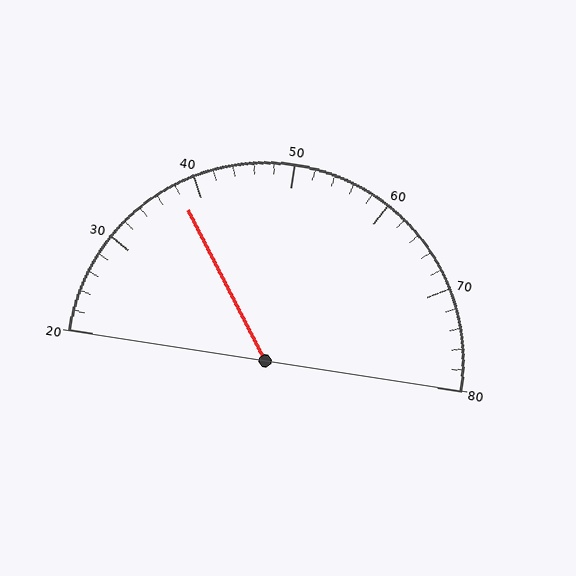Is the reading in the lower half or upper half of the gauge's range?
The reading is in the lower half of the range (20 to 80).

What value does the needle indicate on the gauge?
The needle indicates approximately 38.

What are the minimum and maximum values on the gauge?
The gauge ranges from 20 to 80.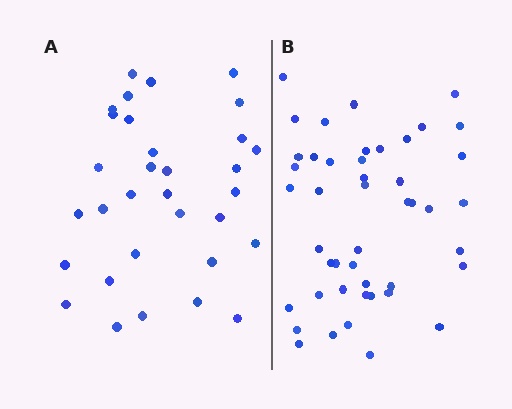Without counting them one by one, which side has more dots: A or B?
Region B (the right region) has more dots.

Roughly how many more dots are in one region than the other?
Region B has approximately 15 more dots than region A.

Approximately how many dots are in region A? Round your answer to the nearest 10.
About 30 dots. (The exact count is 32, which rounds to 30.)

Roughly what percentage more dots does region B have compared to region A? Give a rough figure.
About 45% more.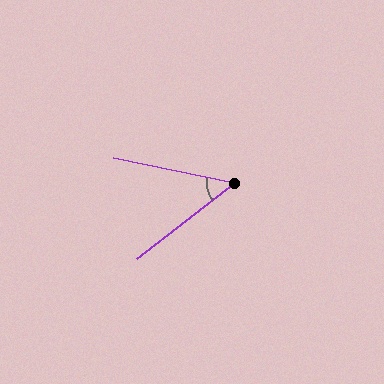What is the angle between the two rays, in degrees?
Approximately 49 degrees.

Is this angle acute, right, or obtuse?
It is acute.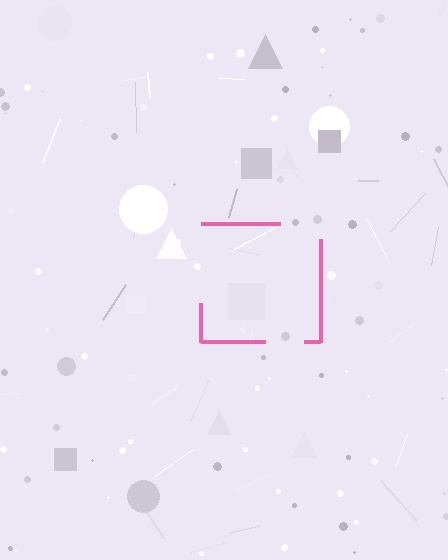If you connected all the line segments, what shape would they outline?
They would outline a square.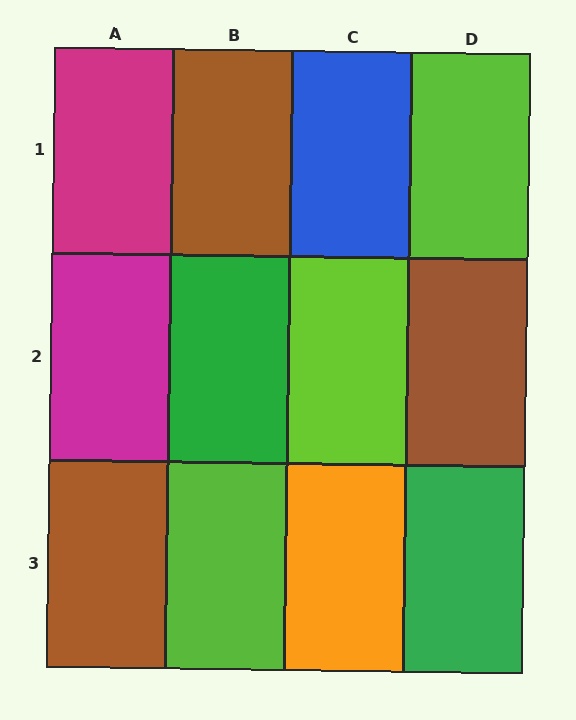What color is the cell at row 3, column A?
Brown.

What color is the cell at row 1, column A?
Magenta.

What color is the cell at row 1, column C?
Blue.